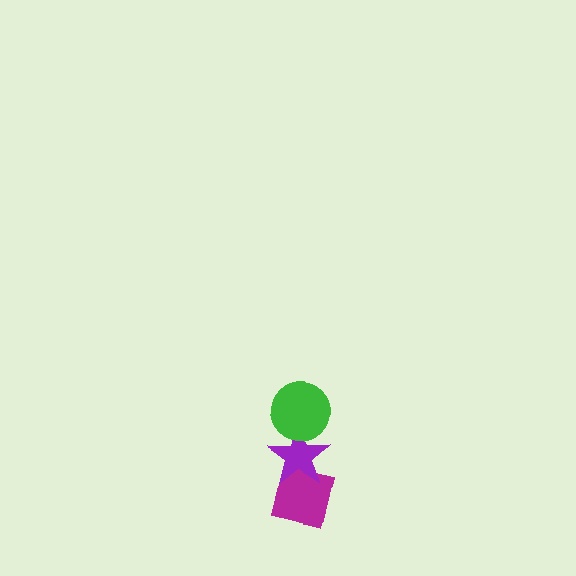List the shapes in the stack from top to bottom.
From top to bottom: the green circle, the purple star, the magenta square.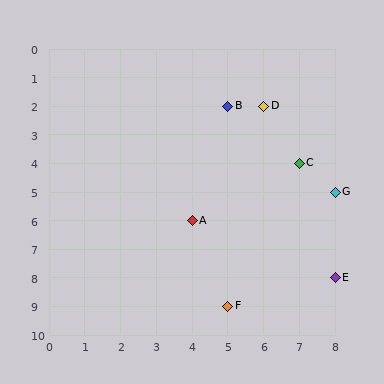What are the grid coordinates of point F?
Point F is at grid coordinates (5, 9).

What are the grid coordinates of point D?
Point D is at grid coordinates (6, 2).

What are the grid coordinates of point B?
Point B is at grid coordinates (5, 2).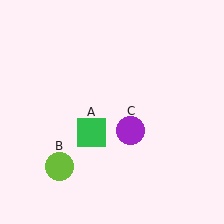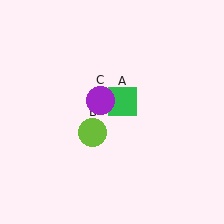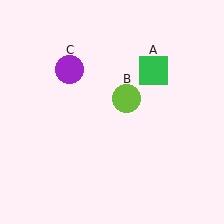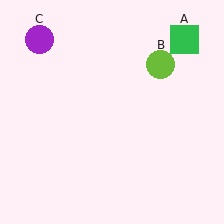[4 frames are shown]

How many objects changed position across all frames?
3 objects changed position: green square (object A), lime circle (object B), purple circle (object C).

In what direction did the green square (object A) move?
The green square (object A) moved up and to the right.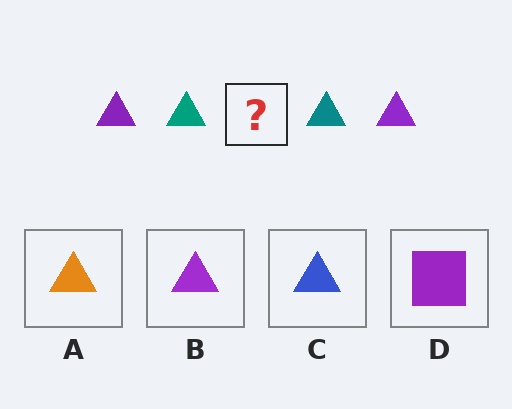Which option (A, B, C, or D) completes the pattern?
B.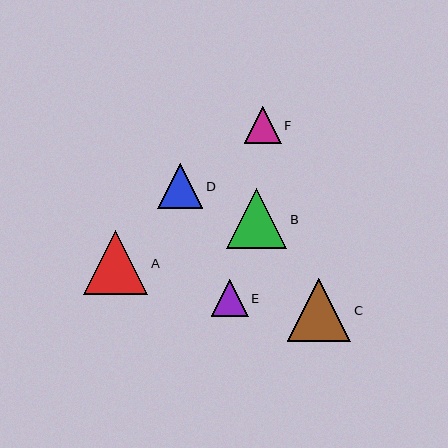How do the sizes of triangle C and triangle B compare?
Triangle C and triangle B are approximately the same size.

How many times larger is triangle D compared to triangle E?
Triangle D is approximately 1.2 times the size of triangle E.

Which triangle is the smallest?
Triangle E is the smallest with a size of approximately 37 pixels.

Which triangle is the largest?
Triangle A is the largest with a size of approximately 64 pixels.